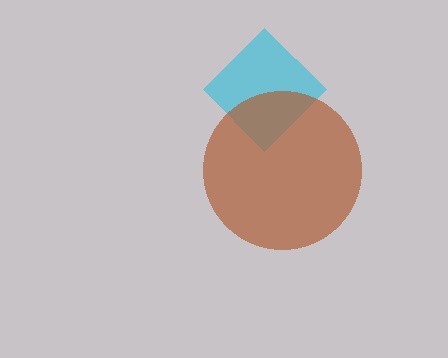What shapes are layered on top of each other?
The layered shapes are: a cyan diamond, a brown circle.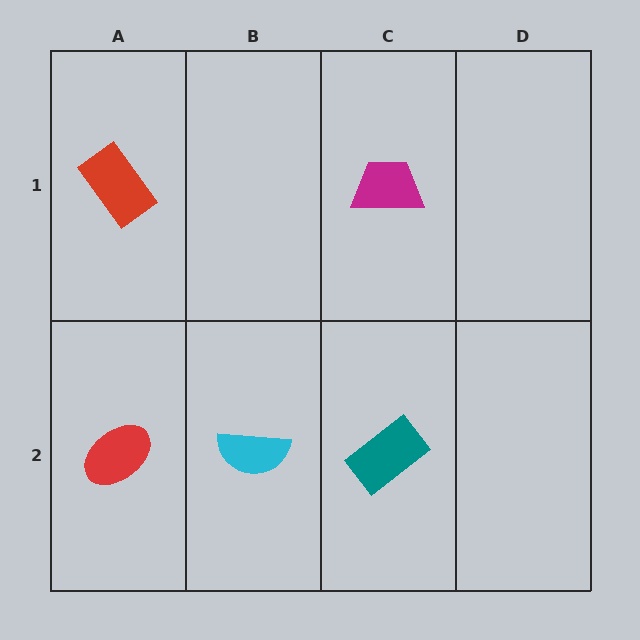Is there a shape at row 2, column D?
No, that cell is empty.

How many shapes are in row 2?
3 shapes.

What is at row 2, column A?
A red ellipse.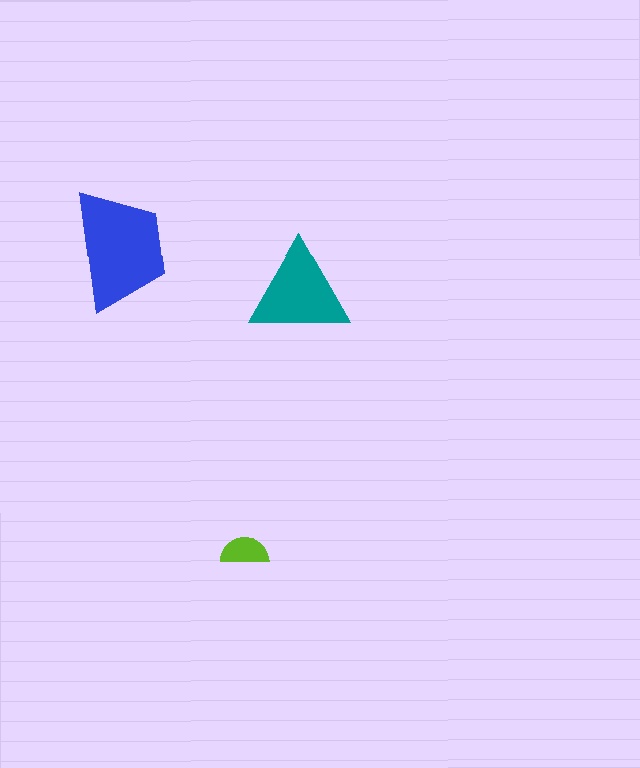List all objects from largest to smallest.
The blue trapezoid, the teal triangle, the lime semicircle.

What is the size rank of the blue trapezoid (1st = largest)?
1st.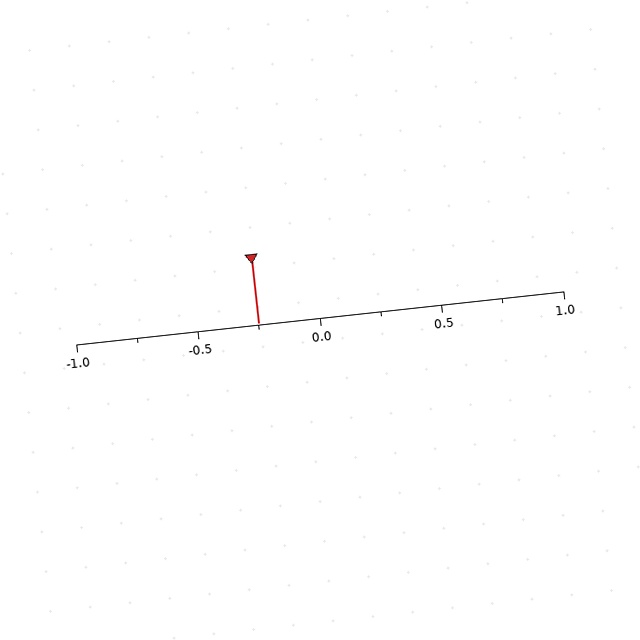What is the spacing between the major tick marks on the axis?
The major ticks are spaced 0.5 apart.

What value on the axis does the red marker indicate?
The marker indicates approximately -0.25.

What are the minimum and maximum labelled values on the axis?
The axis runs from -1.0 to 1.0.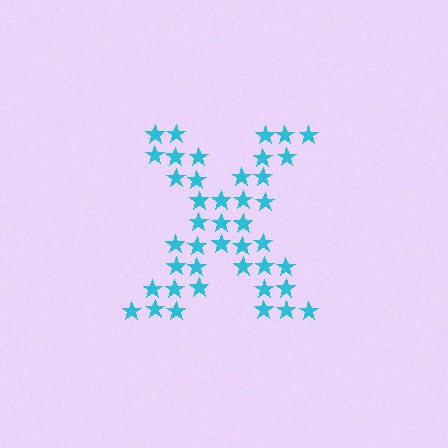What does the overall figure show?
The overall figure shows the letter X.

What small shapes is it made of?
It is made of small stars.